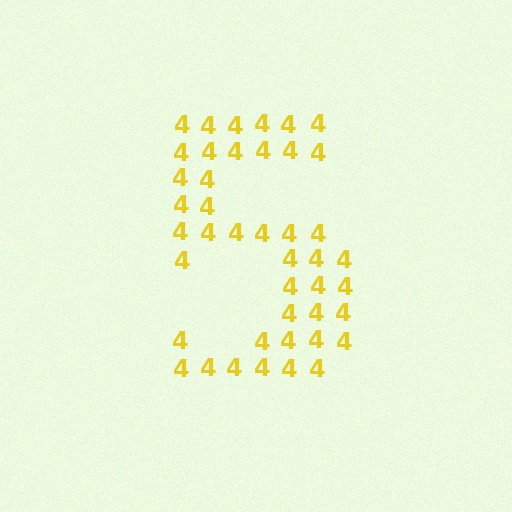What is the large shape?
The large shape is the digit 5.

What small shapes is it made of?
It is made of small digit 4's.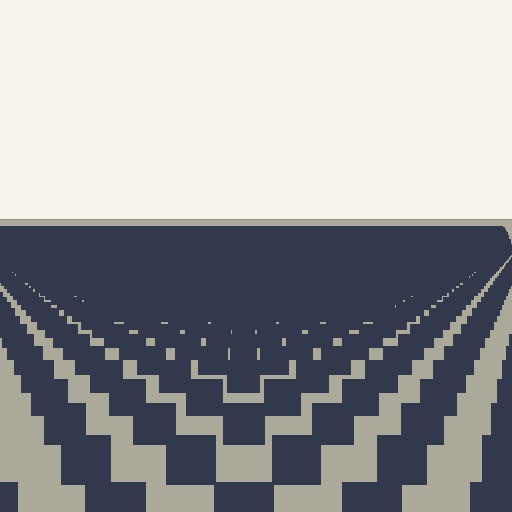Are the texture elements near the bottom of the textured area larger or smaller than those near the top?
Larger. Near the bottom, elements are closer to the viewer and appear at a bigger on-screen size.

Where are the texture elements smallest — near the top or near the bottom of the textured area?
Near the top.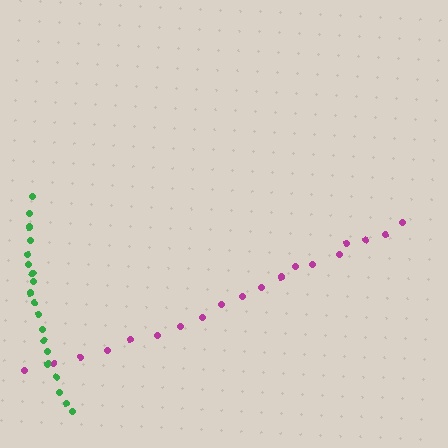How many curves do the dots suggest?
There are 2 distinct paths.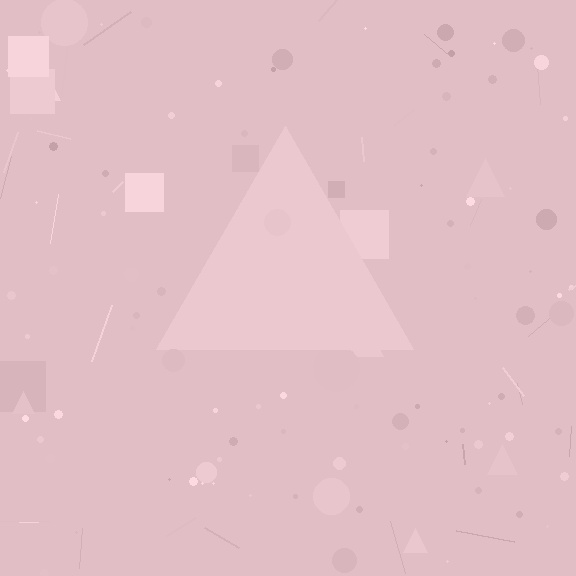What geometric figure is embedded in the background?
A triangle is embedded in the background.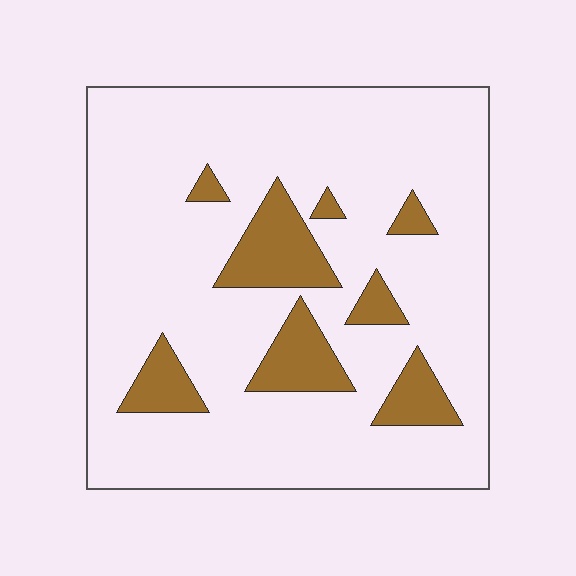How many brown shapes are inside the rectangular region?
8.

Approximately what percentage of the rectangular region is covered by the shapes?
Approximately 15%.